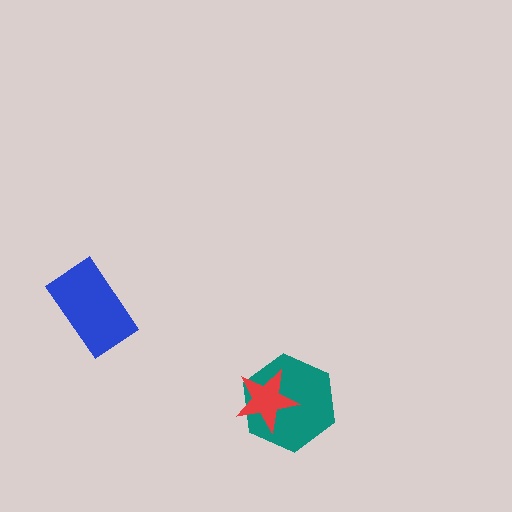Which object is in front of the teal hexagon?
The red star is in front of the teal hexagon.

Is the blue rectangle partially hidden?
No, no other shape covers it.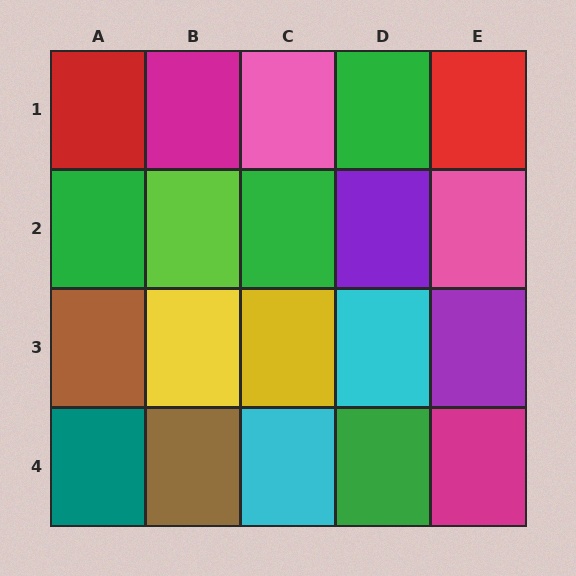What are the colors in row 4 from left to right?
Teal, brown, cyan, green, magenta.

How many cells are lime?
1 cell is lime.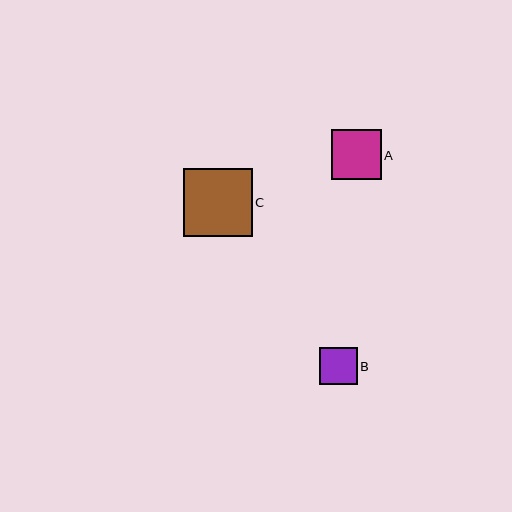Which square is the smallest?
Square B is the smallest with a size of approximately 38 pixels.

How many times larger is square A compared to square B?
Square A is approximately 1.3 times the size of square B.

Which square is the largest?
Square C is the largest with a size of approximately 69 pixels.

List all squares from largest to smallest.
From largest to smallest: C, A, B.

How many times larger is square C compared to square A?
Square C is approximately 1.4 times the size of square A.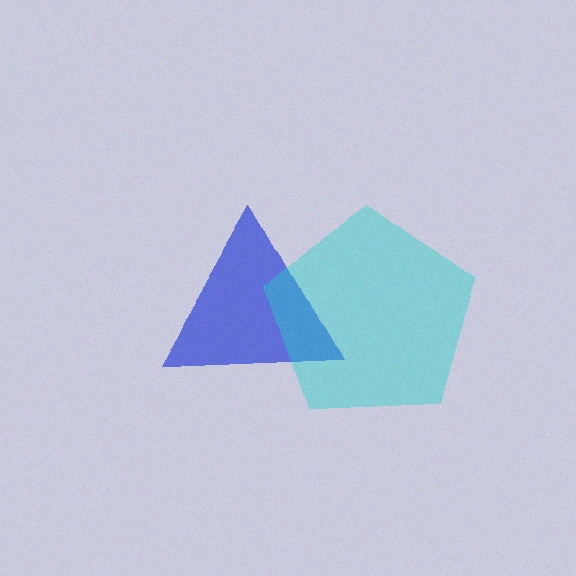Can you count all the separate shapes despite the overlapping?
Yes, there are 2 separate shapes.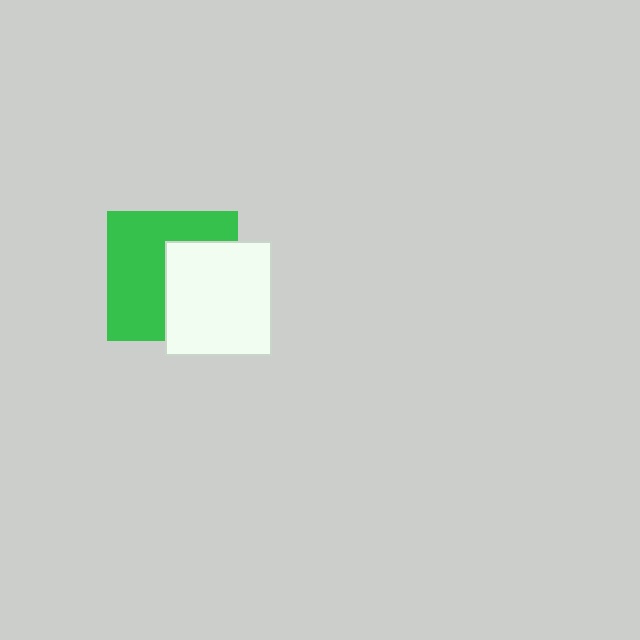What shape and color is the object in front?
The object in front is a white rectangle.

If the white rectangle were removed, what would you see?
You would see the complete green square.